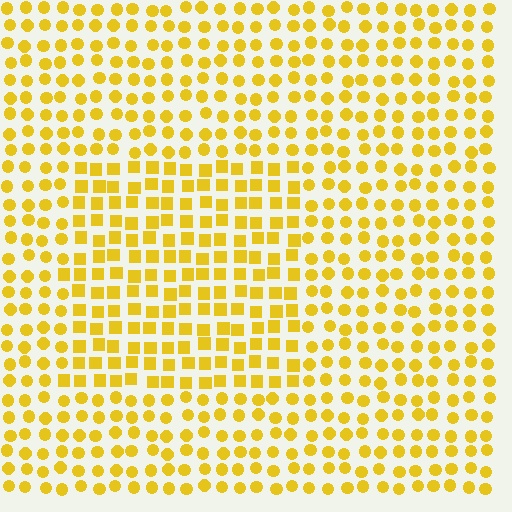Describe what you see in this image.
The image is filled with small yellow elements arranged in a uniform grid. A rectangle-shaped region contains squares, while the surrounding area contains circles. The boundary is defined purely by the change in element shape.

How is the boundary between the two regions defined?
The boundary is defined by a change in element shape: squares inside vs. circles outside. All elements share the same color and spacing.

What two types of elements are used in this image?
The image uses squares inside the rectangle region and circles outside it.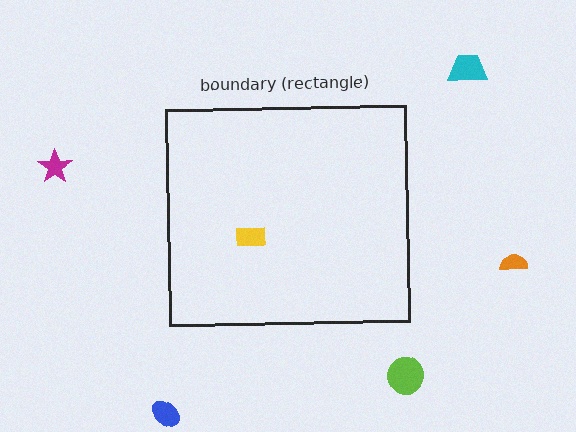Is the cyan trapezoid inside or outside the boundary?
Outside.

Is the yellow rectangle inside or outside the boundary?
Inside.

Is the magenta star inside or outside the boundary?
Outside.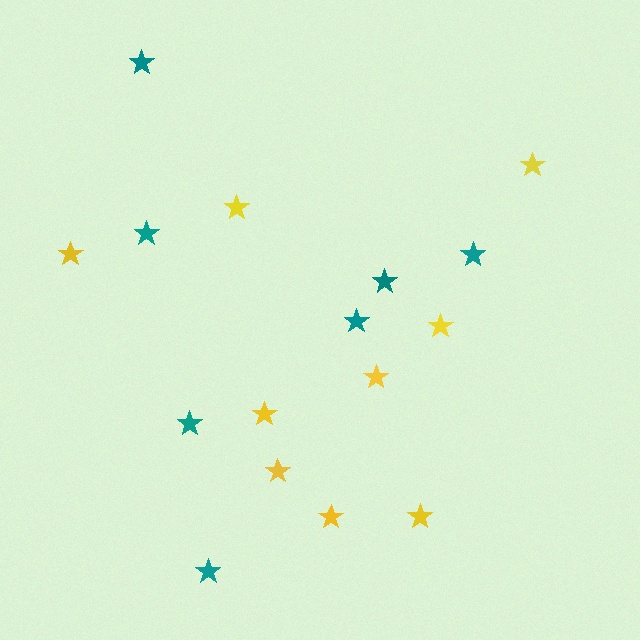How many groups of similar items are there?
There are 2 groups: one group of yellow stars (9) and one group of teal stars (7).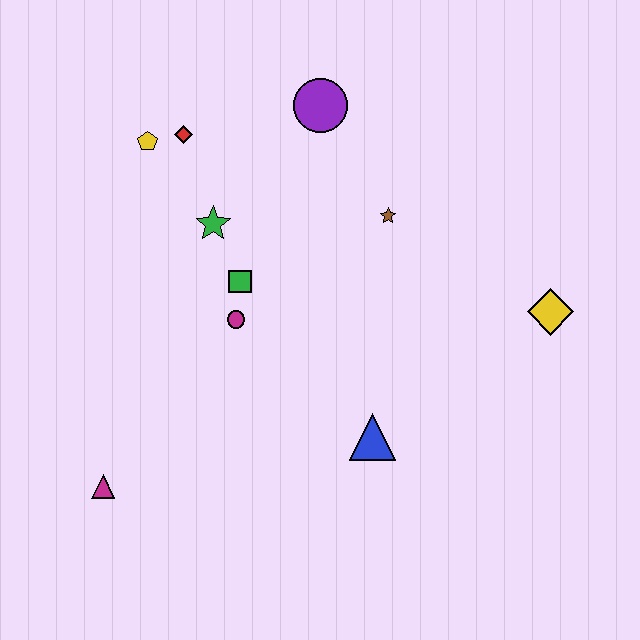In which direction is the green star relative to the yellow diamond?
The green star is to the left of the yellow diamond.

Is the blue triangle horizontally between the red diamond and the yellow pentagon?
No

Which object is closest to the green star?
The green square is closest to the green star.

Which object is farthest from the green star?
The yellow diamond is farthest from the green star.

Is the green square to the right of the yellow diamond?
No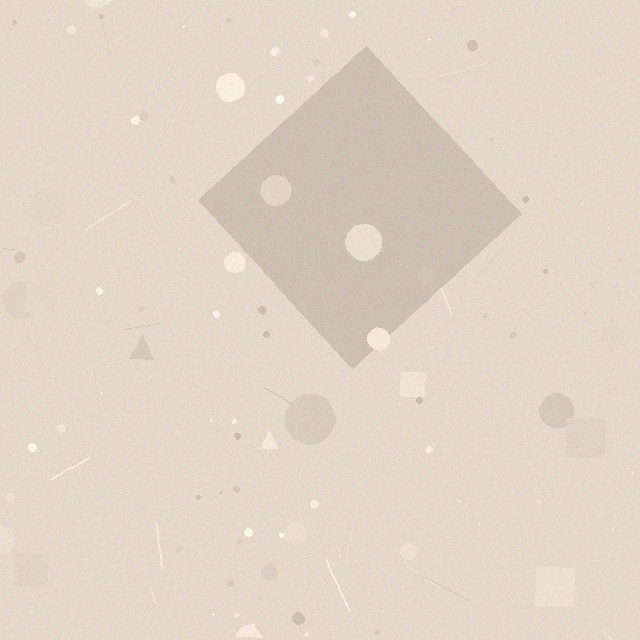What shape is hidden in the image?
A diamond is hidden in the image.